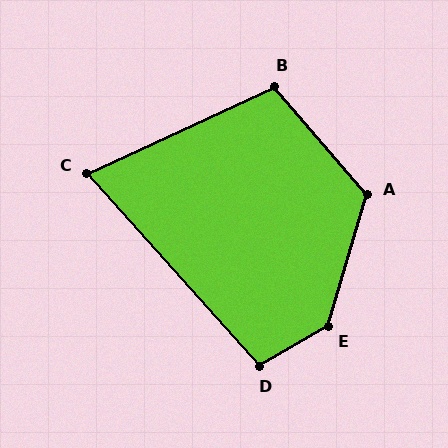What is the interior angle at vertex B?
Approximately 106 degrees (obtuse).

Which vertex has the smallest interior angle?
C, at approximately 73 degrees.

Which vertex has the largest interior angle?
E, at approximately 136 degrees.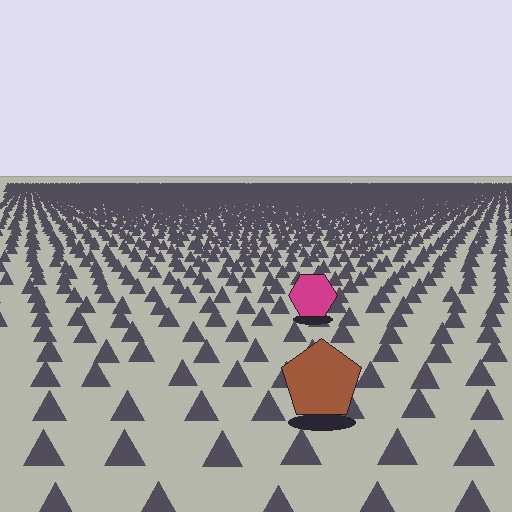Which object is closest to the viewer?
The brown pentagon is closest. The texture marks near it are larger and more spread out.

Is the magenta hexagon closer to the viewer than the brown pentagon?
No. The brown pentagon is closer — you can tell from the texture gradient: the ground texture is coarser near it.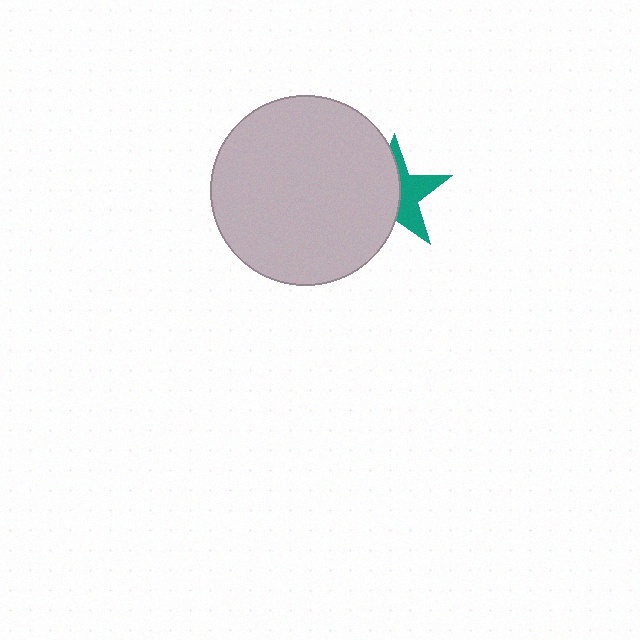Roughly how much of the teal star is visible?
A small part of it is visible (roughly 44%).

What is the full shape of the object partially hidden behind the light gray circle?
The partially hidden object is a teal star.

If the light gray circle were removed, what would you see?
You would see the complete teal star.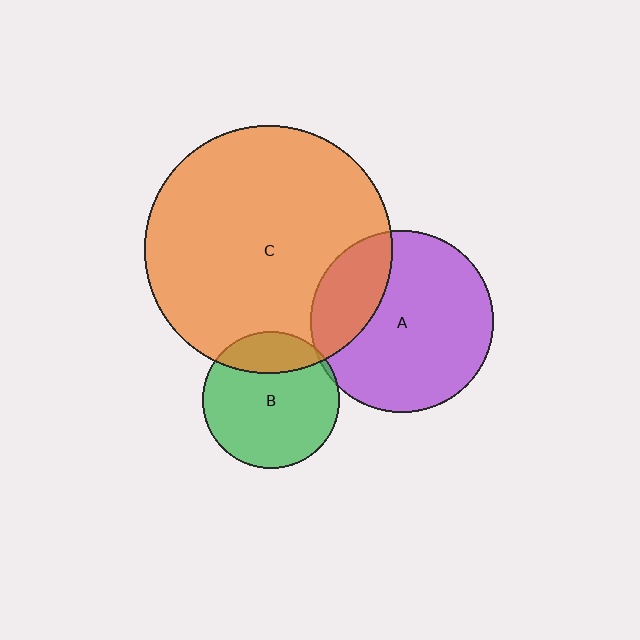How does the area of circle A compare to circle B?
Approximately 1.8 times.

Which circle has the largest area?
Circle C (orange).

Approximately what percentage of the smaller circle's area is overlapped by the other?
Approximately 25%.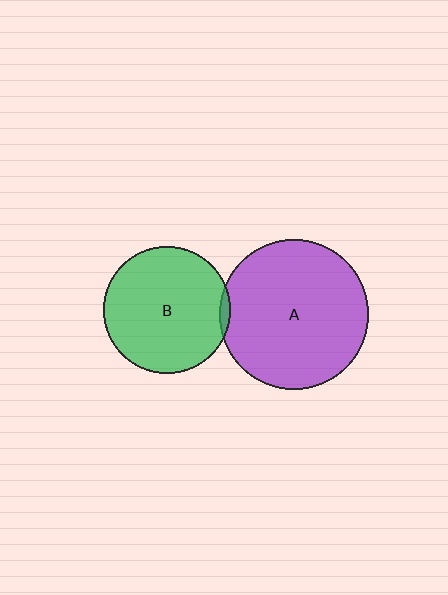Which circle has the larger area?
Circle A (purple).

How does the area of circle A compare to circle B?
Approximately 1.4 times.